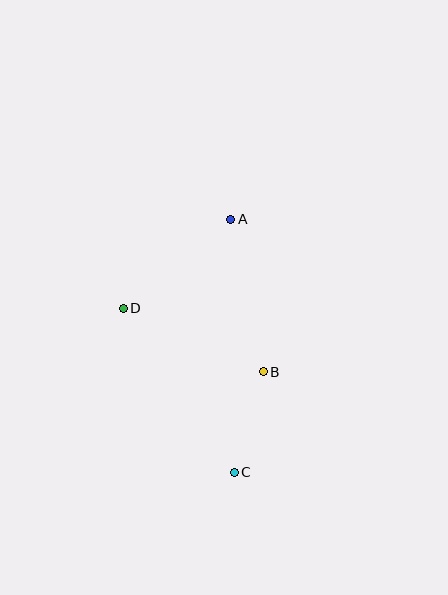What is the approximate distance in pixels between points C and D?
The distance between C and D is approximately 198 pixels.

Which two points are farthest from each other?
Points A and C are farthest from each other.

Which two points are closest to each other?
Points B and C are closest to each other.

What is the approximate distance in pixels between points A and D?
The distance between A and D is approximately 139 pixels.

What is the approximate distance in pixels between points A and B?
The distance between A and B is approximately 156 pixels.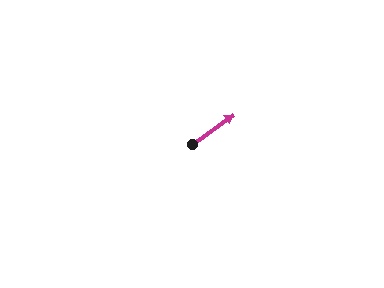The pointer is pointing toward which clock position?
Roughly 2 o'clock.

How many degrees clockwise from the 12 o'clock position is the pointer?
Approximately 55 degrees.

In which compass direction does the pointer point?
Northeast.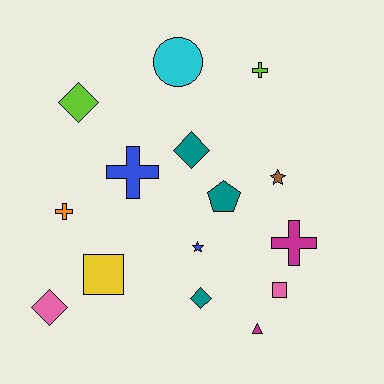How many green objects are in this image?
There are no green objects.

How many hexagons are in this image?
There are no hexagons.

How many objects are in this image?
There are 15 objects.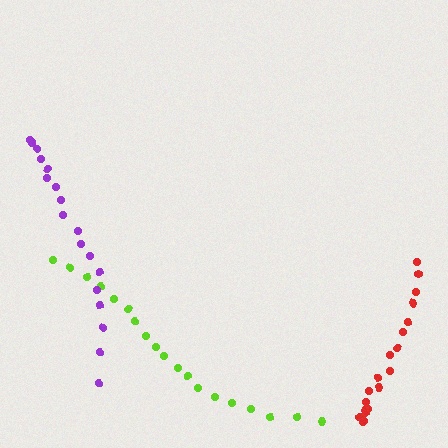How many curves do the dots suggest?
There are 3 distinct paths.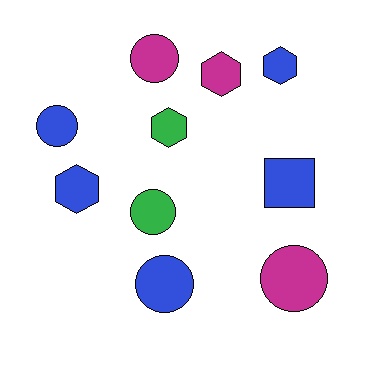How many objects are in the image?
There are 10 objects.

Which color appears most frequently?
Blue, with 5 objects.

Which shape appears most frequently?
Circle, with 5 objects.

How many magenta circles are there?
There are 2 magenta circles.